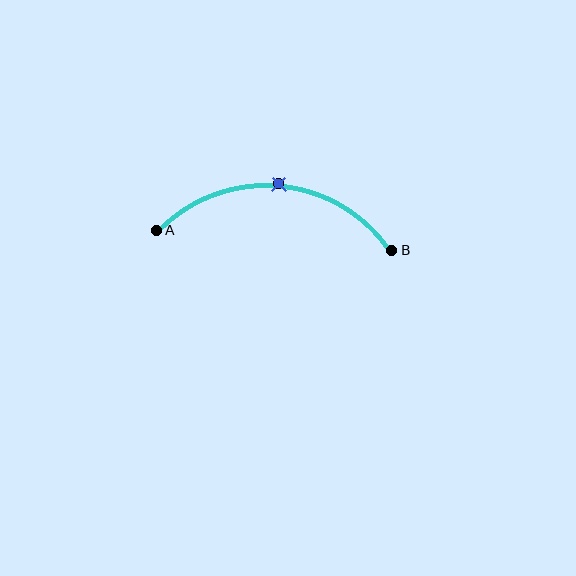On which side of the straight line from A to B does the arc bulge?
The arc bulges above the straight line connecting A and B.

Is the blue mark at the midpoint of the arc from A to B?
Yes. The blue mark lies on the arc at equal arc-length from both A and B — it is the arc midpoint.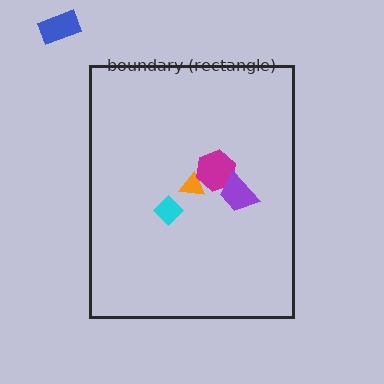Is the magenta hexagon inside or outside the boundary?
Inside.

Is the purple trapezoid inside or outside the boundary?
Inside.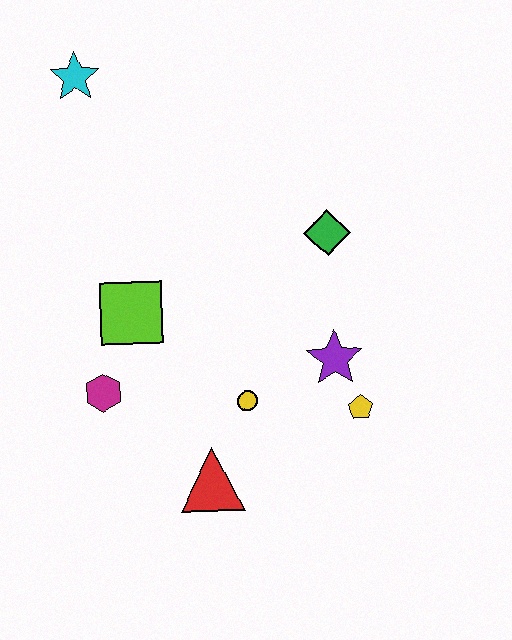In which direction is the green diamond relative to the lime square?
The green diamond is to the right of the lime square.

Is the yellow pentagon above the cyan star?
No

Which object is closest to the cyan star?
The lime square is closest to the cyan star.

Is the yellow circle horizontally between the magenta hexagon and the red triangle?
No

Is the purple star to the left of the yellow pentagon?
Yes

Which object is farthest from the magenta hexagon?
The cyan star is farthest from the magenta hexagon.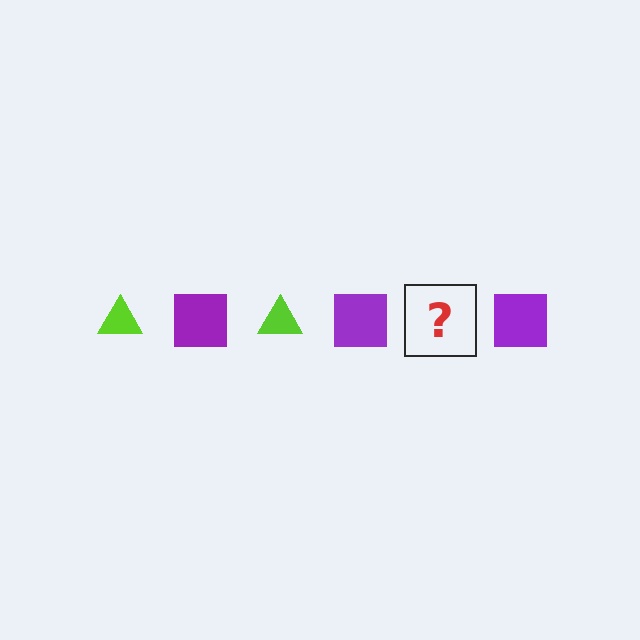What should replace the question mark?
The question mark should be replaced with a lime triangle.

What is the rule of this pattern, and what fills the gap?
The rule is that the pattern alternates between lime triangle and purple square. The gap should be filled with a lime triangle.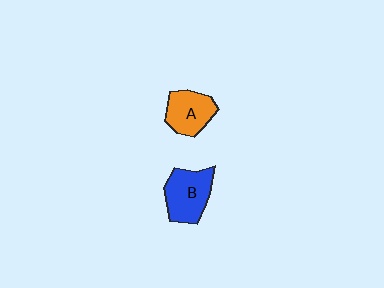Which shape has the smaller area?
Shape A (orange).